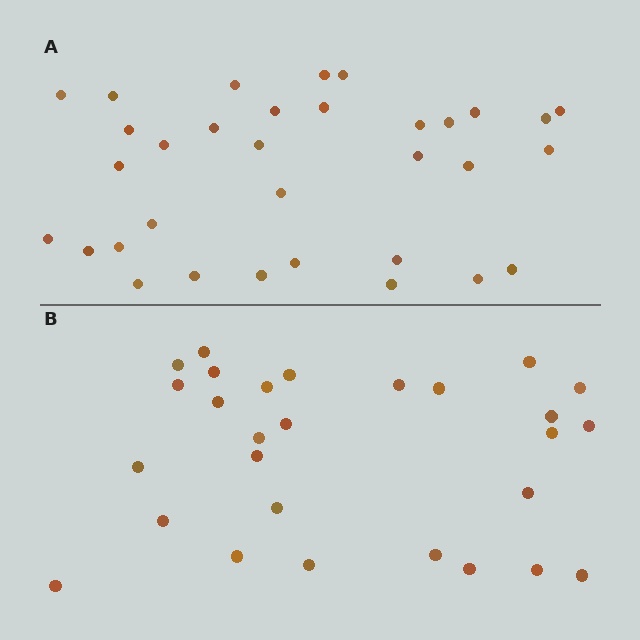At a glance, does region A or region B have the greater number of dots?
Region A (the top region) has more dots.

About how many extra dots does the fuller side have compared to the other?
Region A has about 5 more dots than region B.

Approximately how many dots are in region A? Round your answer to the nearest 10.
About 30 dots. (The exact count is 33, which rounds to 30.)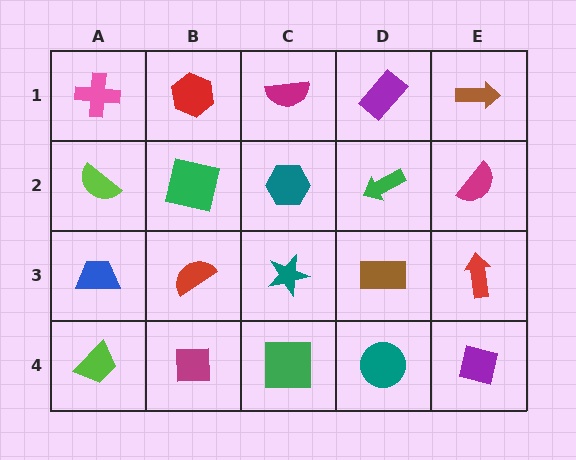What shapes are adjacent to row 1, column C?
A teal hexagon (row 2, column C), a red hexagon (row 1, column B), a purple rectangle (row 1, column D).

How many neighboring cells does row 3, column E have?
3.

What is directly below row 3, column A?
A lime trapezoid.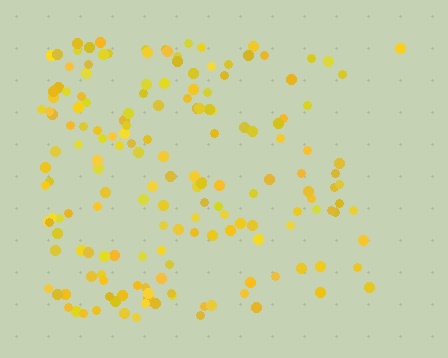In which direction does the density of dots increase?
From right to left, with the left side densest.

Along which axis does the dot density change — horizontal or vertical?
Horizontal.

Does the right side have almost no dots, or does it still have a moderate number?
Still a moderate number, just noticeably fewer than the left.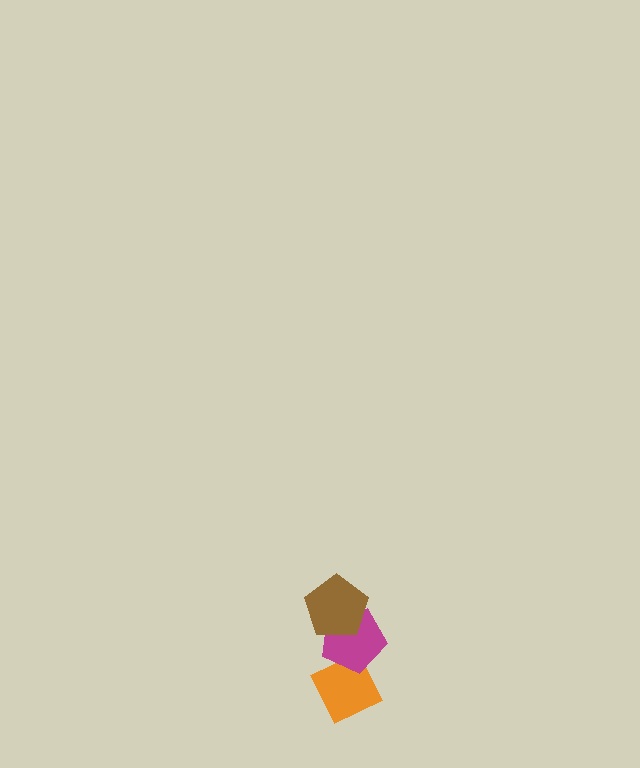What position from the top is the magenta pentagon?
The magenta pentagon is 2nd from the top.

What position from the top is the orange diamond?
The orange diamond is 3rd from the top.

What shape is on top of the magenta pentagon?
The brown pentagon is on top of the magenta pentagon.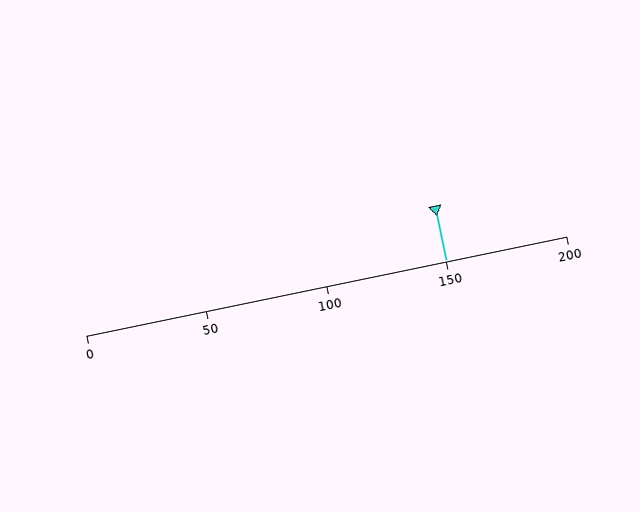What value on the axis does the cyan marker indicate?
The marker indicates approximately 150.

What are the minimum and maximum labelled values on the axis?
The axis runs from 0 to 200.